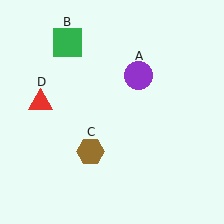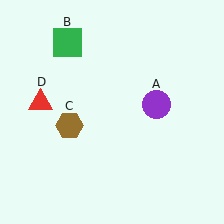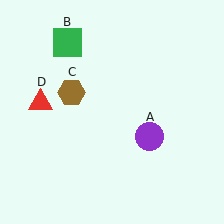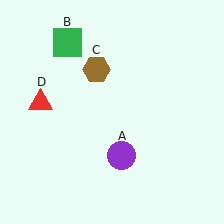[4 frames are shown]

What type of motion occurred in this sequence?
The purple circle (object A), brown hexagon (object C) rotated clockwise around the center of the scene.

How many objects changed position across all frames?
2 objects changed position: purple circle (object A), brown hexagon (object C).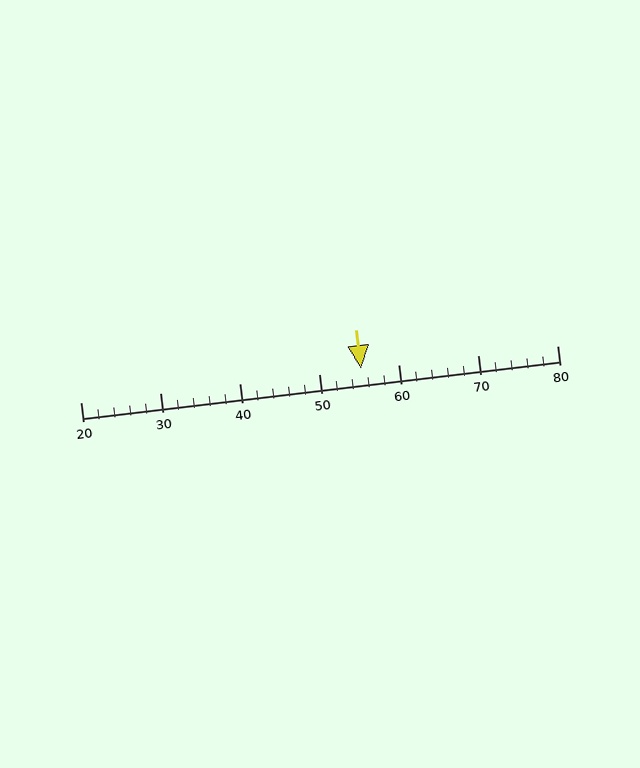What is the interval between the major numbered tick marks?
The major tick marks are spaced 10 units apart.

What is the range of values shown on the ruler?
The ruler shows values from 20 to 80.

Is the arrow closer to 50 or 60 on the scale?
The arrow is closer to 60.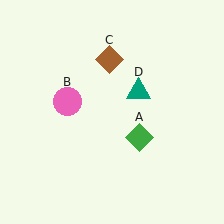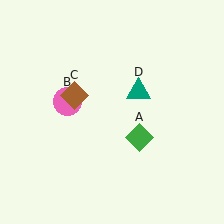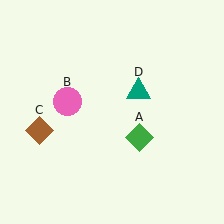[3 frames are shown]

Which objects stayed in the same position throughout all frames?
Green diamond (object A) and pink circle (object B) and teal triangle (object D) remained stationary.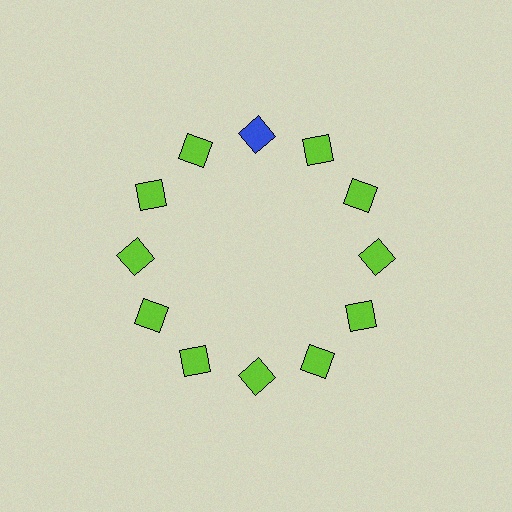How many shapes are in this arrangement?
There are 12 shapes arranged in a ring pattern.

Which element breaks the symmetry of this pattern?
The blue square at roughly the 12 o'clock position breaks the symmetry. All other shapes are lime squares.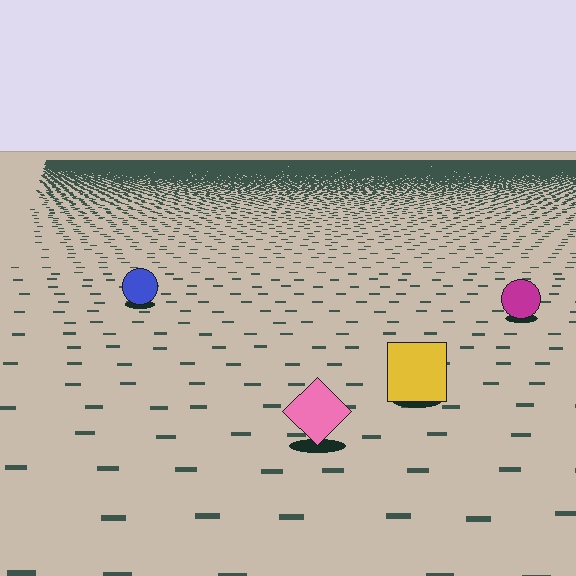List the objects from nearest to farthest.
From nearest to farthest: the pink diamond, the yellow square, the magenta circle, the blue circle.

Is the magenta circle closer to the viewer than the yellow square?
No. The yellow square is closer — you can tell from the texture gradient: the ground texture is coarser near it.